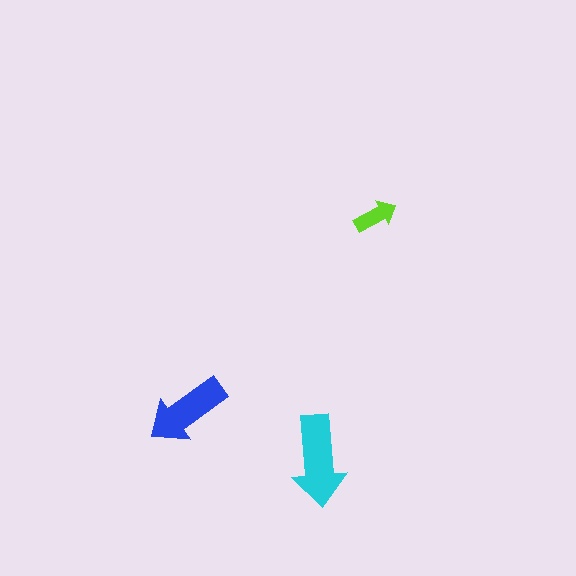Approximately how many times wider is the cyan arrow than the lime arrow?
About 2 times wider.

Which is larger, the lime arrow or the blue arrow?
The blue one.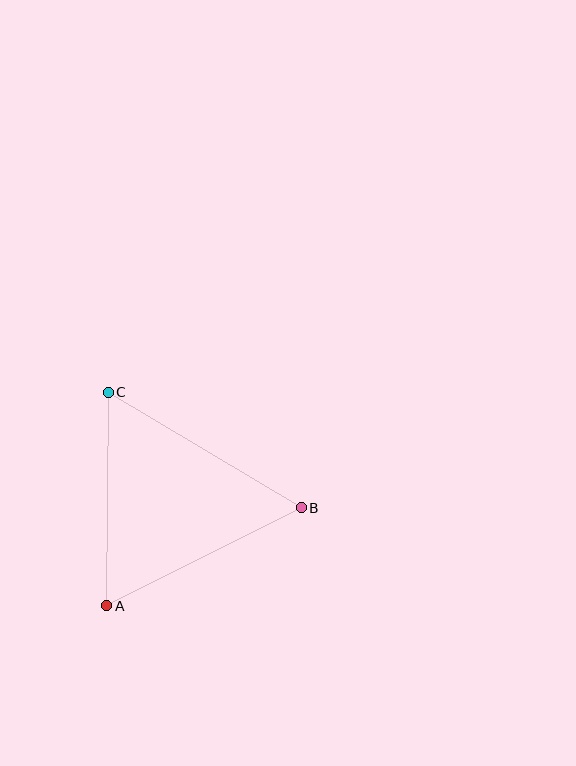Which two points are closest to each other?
Points A and C are closest to each other.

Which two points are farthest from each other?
Points B and C are farthest from each other.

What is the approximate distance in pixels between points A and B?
The distance between A and B is approximately 218 pixels.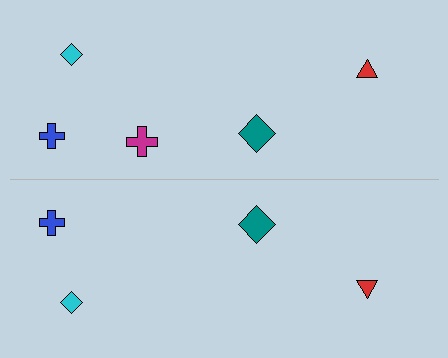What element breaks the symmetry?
A magenta cross is missing from the bottom side.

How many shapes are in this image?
There are 9 shapes in this image.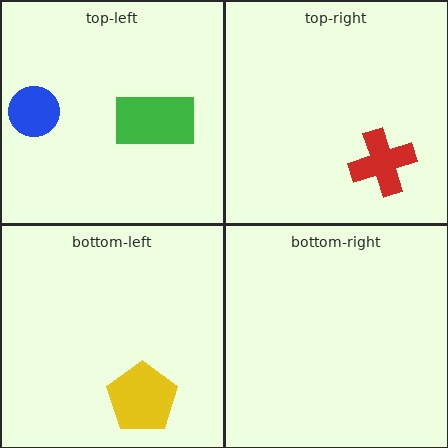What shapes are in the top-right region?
The red cross.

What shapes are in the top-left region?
The green rectangle, the blue circle.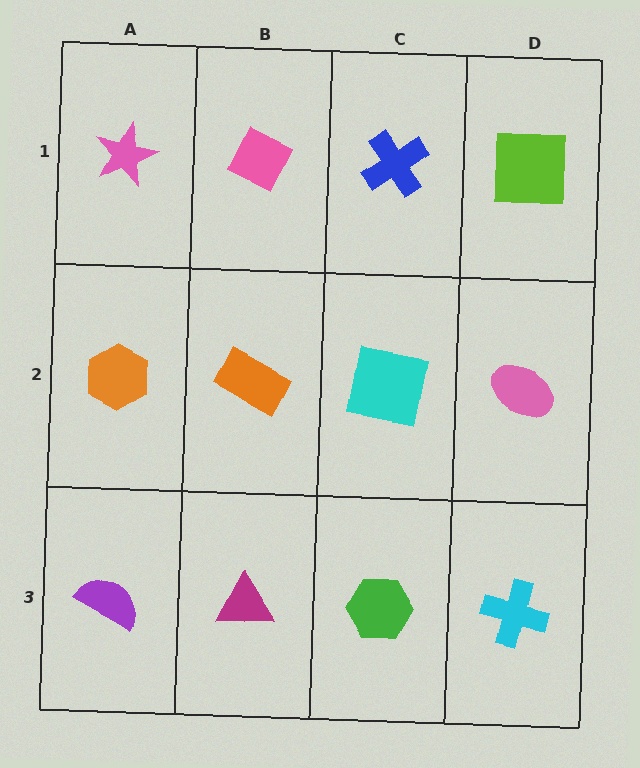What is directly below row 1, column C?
A cyan square.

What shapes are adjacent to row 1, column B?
An orange rectangle (row 2, column B), a pink star (row 1, column A), a blue cross (row 1, column C).